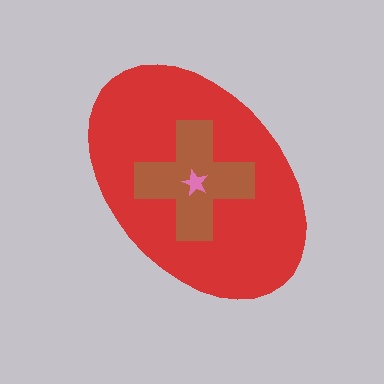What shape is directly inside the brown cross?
The pink star.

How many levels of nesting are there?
3.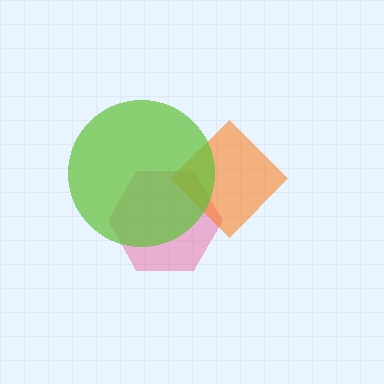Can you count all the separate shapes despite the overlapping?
Yes, there are 3 separate shapes.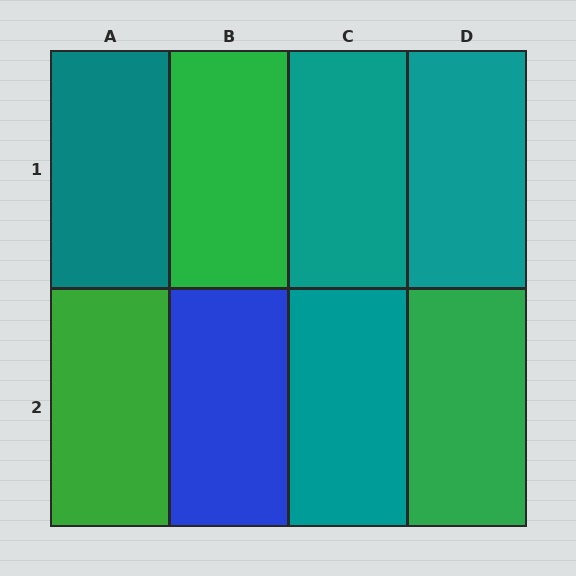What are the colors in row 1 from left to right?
Teal, green, teal, teal.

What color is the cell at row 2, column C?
Teal.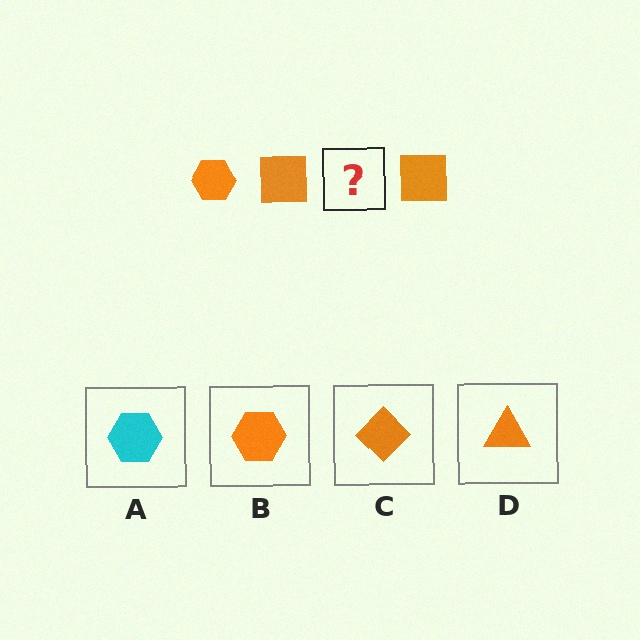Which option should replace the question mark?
Option B.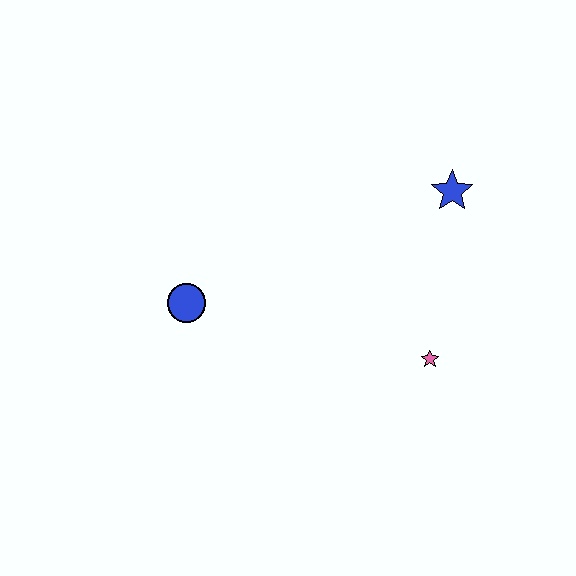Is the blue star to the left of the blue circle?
No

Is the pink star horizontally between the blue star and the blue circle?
Yes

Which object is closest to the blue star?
The pink star is closest to the blue star.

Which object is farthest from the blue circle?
The blue star is farthest from the blue circle.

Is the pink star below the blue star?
Yes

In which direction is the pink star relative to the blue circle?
The pink star is to the right of the blue circle.